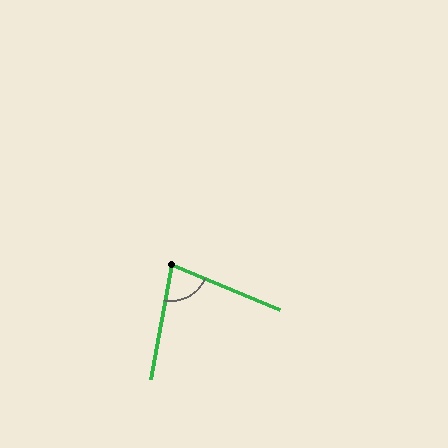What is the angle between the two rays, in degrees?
Approximately 77 degrees.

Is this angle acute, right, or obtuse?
It is acute.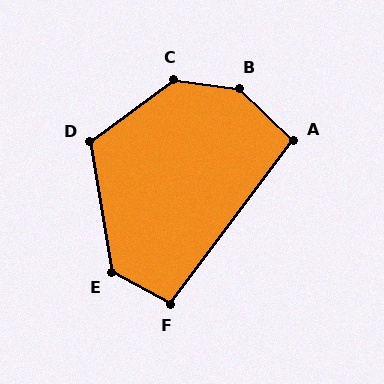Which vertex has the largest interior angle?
B, at approximately 144 degrees.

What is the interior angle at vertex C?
Approximately 136 degrees (obtuse).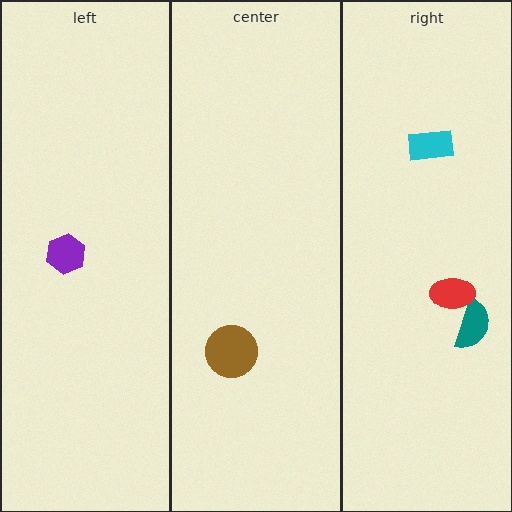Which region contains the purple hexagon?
The left region.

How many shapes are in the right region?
3.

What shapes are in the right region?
The cyan rectangle, the teal semicircle, the red ellipse.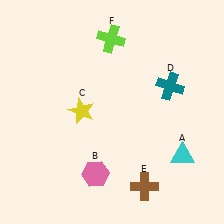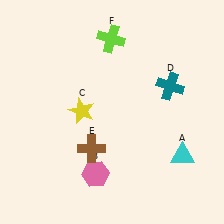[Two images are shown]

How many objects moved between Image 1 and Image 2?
1 object moved between the two images.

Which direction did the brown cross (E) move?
The brown cross (E) moved left.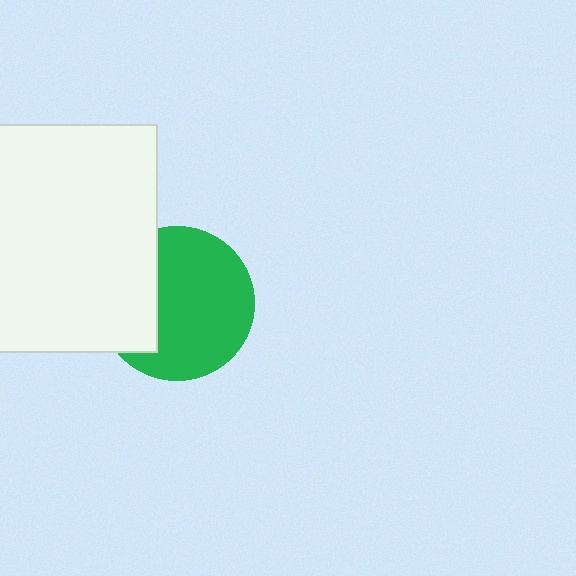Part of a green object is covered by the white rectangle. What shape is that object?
It is a circle.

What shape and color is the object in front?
The object in front is a white rectangle.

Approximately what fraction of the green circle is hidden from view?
Roughly 31% of the green circle is hidden behind the white rectangle.